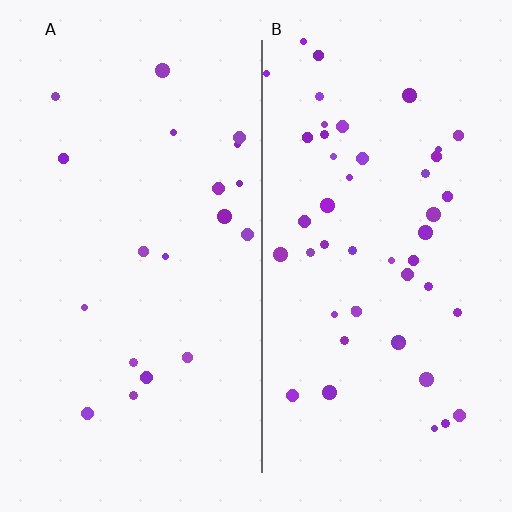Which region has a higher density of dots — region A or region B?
B (the right).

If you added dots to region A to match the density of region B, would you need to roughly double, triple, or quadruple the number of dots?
Approximately double.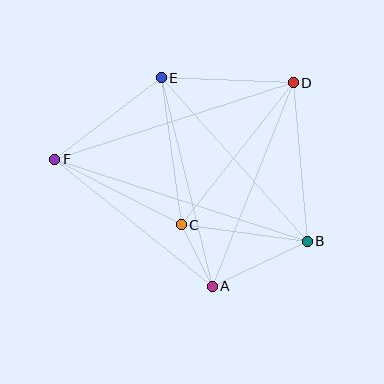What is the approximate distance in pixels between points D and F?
The distance between D and F is approximately 250 pixels.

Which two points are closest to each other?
Points A and C are closest to each other.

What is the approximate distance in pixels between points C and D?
The distance between C and D is approximately 181 pixels.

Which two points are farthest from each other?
Points B and F are farthest from each other.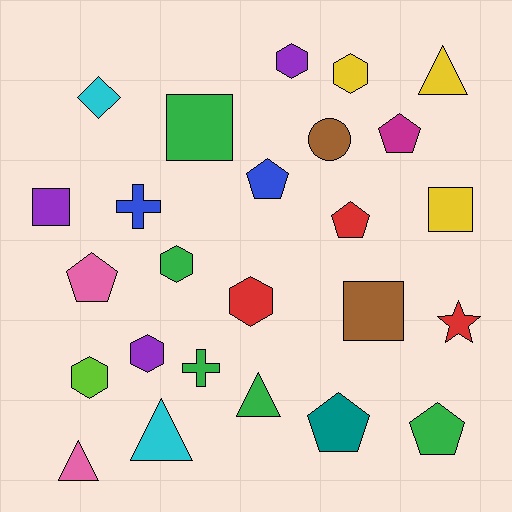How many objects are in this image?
There are 25 objects.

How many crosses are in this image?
There are 2 crosses.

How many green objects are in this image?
There are 5 green objects.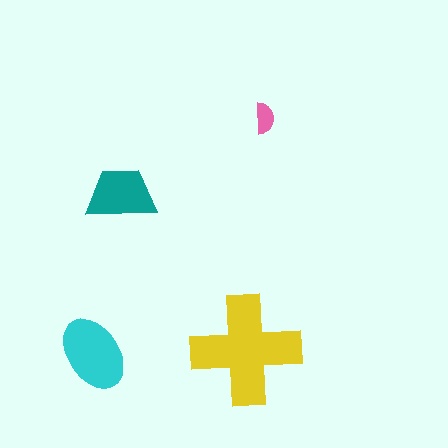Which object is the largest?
The yellow cross.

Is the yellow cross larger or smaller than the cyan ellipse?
Larger.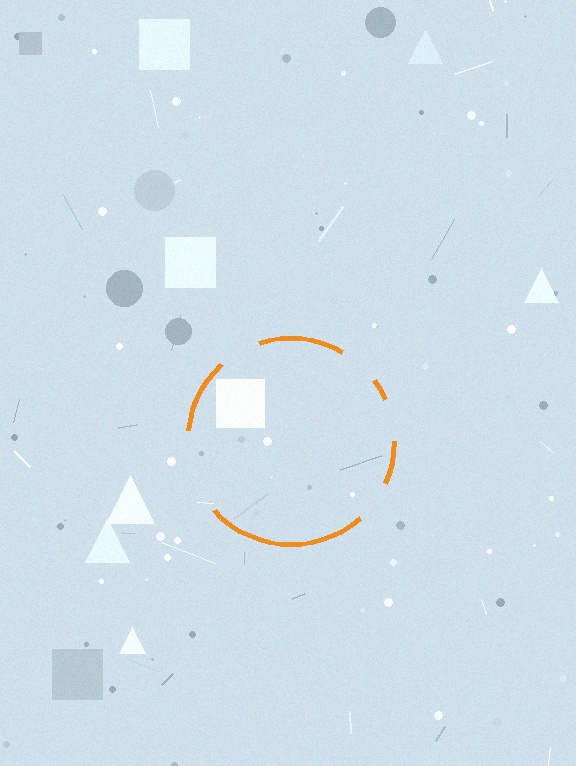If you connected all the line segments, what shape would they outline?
They would outline a circle.